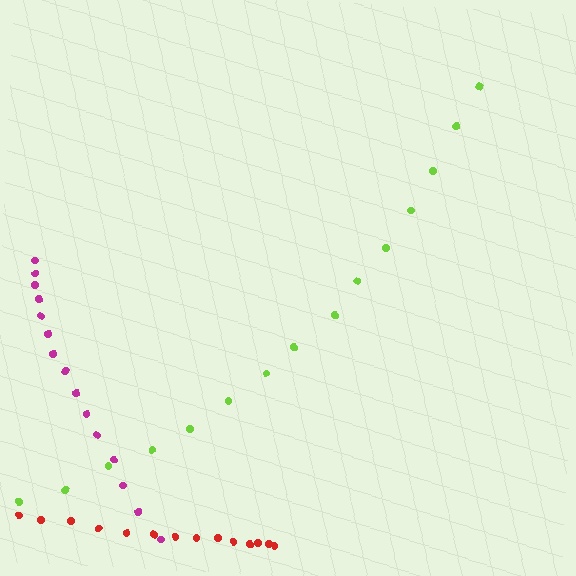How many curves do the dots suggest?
There are 3 distinct paths.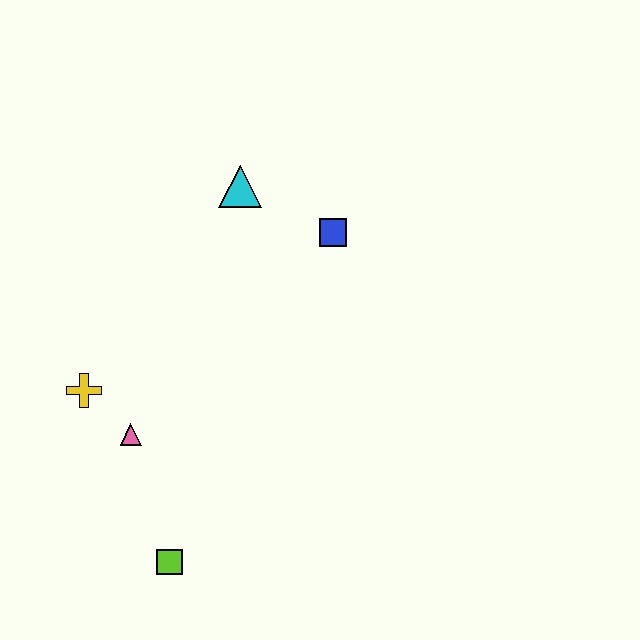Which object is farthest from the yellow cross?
The blue square is farthest from the yellow cross.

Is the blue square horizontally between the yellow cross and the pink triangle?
No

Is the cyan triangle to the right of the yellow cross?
Yes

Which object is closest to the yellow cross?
The pink triangle is closest to the yellow cross.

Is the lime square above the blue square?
No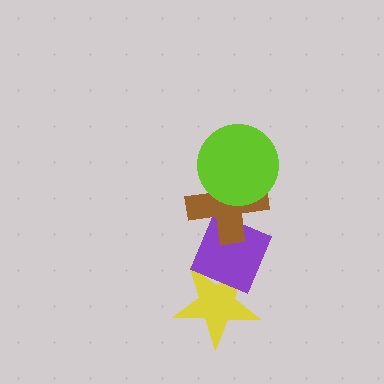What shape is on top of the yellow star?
The purple diamond is on top of the yellow star.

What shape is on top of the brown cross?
The lime circle is on top of the brown cross.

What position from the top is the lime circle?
The lime circle is 1st from the top.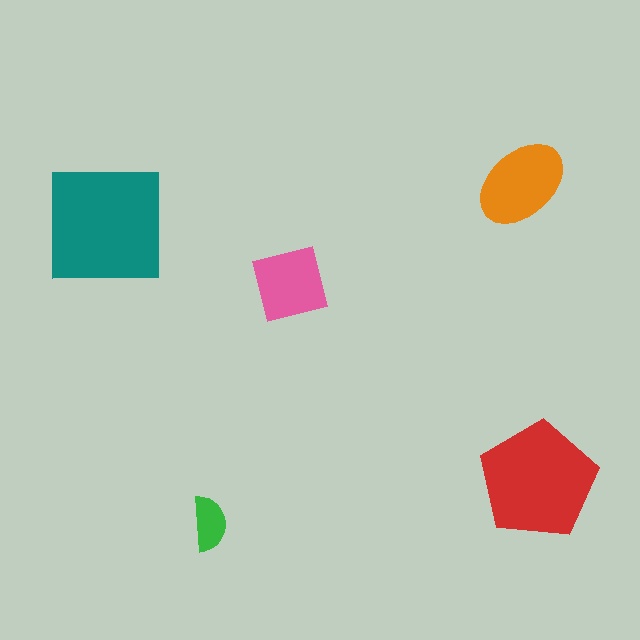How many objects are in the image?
There are 5 objects in the image.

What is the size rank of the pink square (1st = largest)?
4th.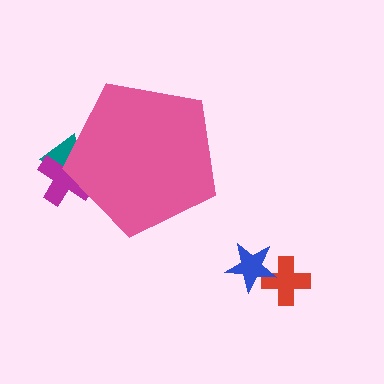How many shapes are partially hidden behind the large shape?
2 shapes are partially hidden.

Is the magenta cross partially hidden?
Yes, the magenta cross is partially hidden behind the pink pentagon.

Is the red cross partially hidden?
No, the red cross is fully visible.